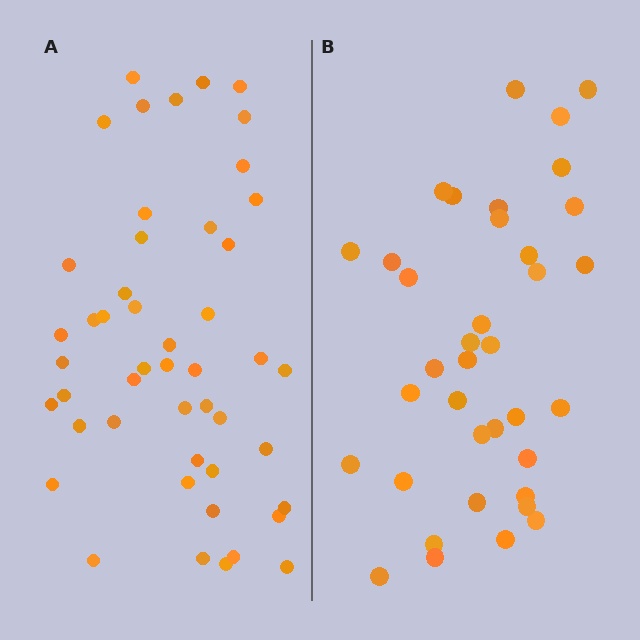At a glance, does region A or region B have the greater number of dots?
Region A (the left region) has more dots.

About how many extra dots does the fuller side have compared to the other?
Region A has roughly 12 or so more dots than region B.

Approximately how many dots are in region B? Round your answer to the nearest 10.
About 40 dots. (The exact count is 37, which rounds to 40.)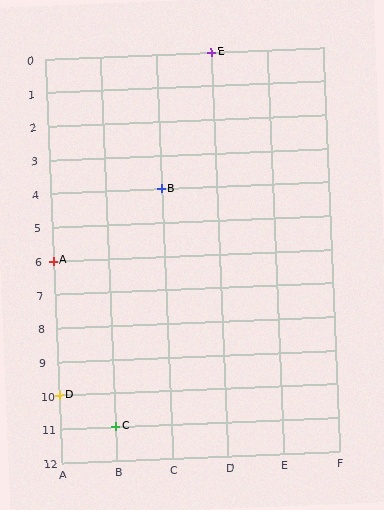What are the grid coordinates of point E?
Point E is at grid coordinates (D, 0).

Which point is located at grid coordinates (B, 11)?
Point C is at (B, 11).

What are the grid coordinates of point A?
Point A is at grid coordinates (A, 6).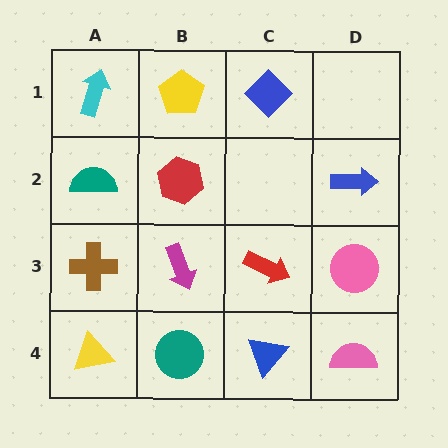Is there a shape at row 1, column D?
No, that cell is empty.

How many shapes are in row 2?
3 shapes.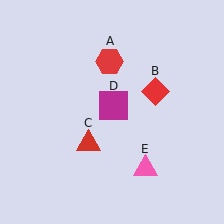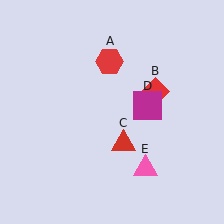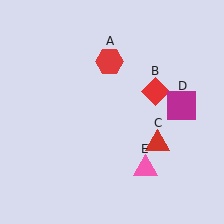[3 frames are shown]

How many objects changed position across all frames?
2 objects changed position: red triangle (object C), magenta square (object D).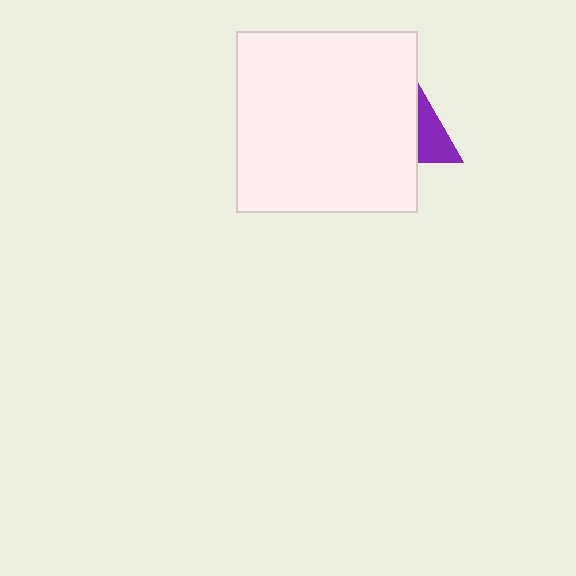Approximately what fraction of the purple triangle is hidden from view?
Roughly 65% of the purple triangle is hidden behind the white square.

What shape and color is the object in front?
The object in front is a white square.